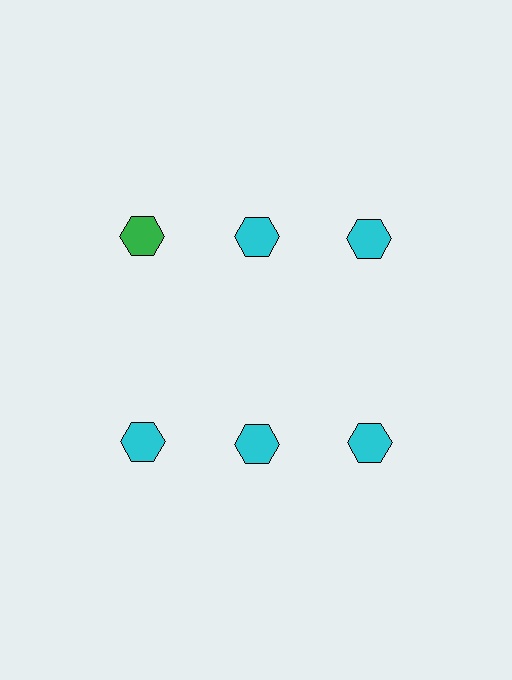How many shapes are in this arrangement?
There are 6 shapes arranged in a grid pattern.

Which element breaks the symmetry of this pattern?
The green hexagon in the top row, leftmost column breaks the symmetry. All other shapes are cyan hexagons.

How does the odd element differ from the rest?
It has a different color: green instead of cyan.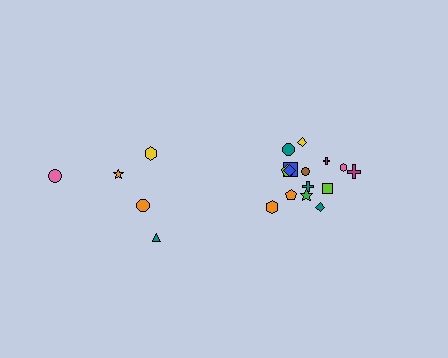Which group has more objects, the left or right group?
The right group.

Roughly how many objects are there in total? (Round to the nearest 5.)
Roughly 20 objects in total.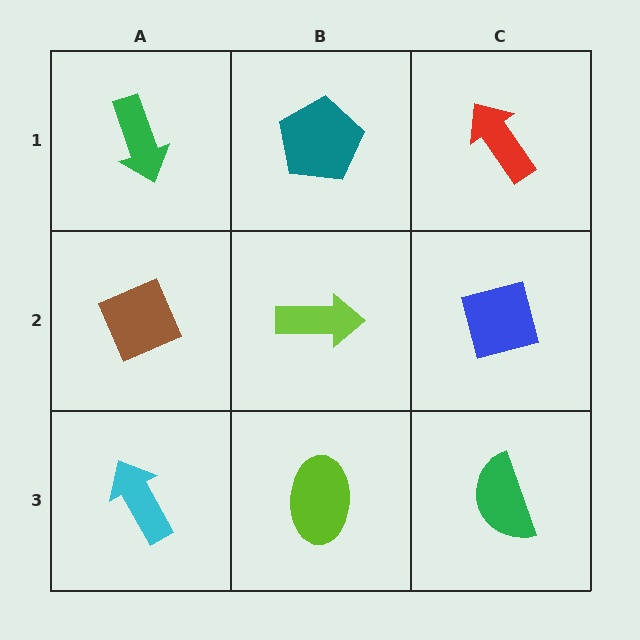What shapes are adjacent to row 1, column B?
A lime arrow (row 2, column B), a green arrow (row 1, column A), a red arrow (row 1, column C).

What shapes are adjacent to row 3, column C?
A blue diamond (row 2, column C), a lime ellipse (row 3, column B).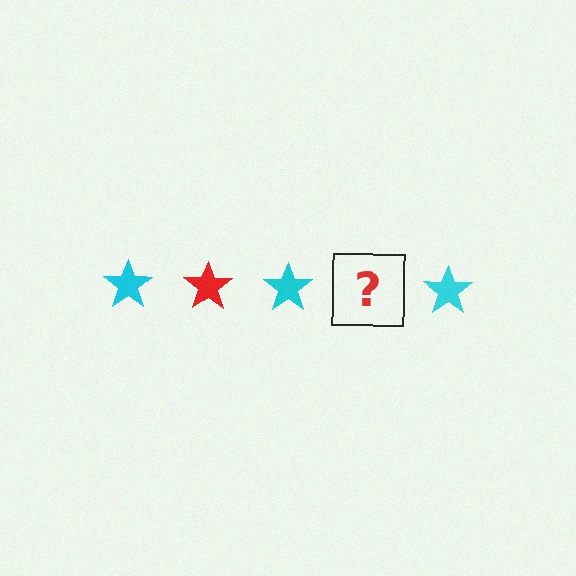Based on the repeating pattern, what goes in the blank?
The blank should be a red star.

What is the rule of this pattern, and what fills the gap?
The rule is that the pattern cycles through cyan, red stars. The gap should be filled with a red star.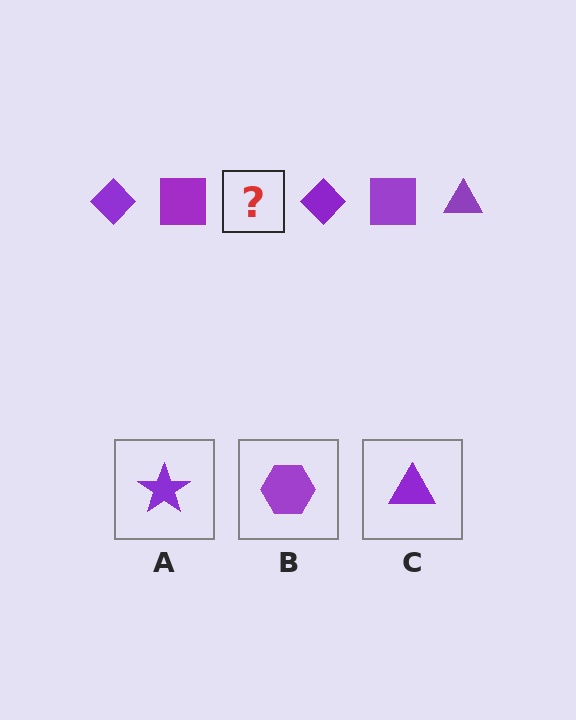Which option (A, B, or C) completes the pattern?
C.